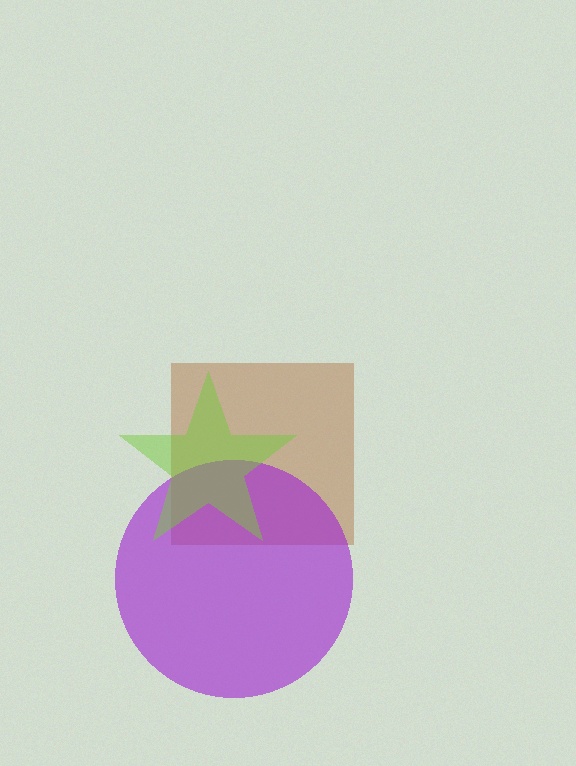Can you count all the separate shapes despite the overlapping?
Yes, there are 3 separate shapes.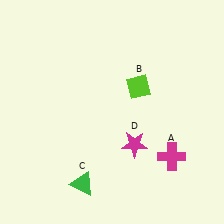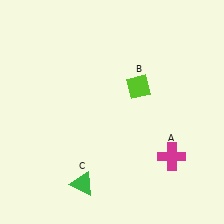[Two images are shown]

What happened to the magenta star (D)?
The magenta star (D) was removed in Image 2. It was in the bottom-right area of Image 1.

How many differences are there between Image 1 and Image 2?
There is 1 difference between the two images.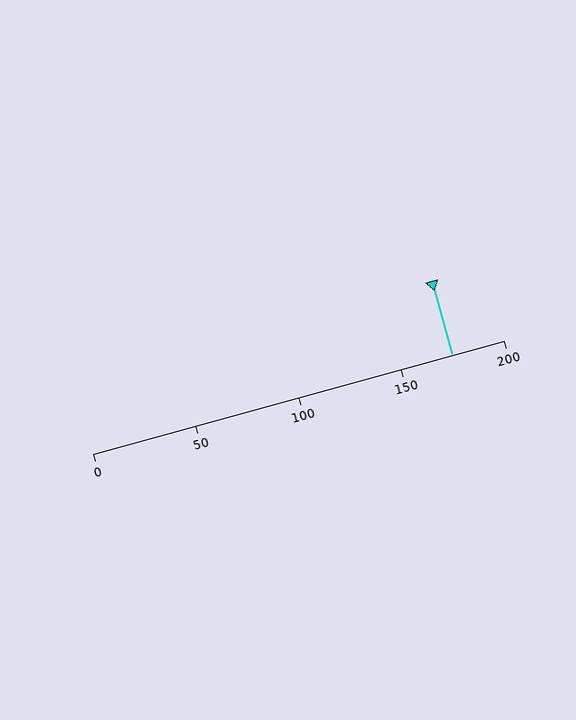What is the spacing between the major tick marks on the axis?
The major ticks are spaced 50 apart.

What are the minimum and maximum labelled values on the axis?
The axis runs from 0 to 200.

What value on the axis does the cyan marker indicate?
The marker indicates approximately 175.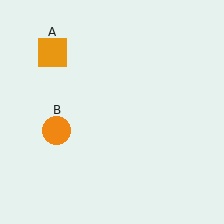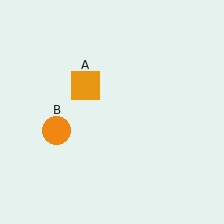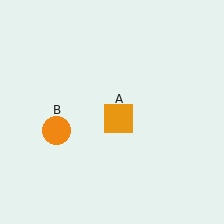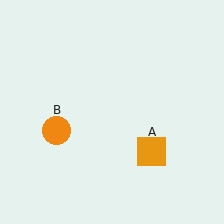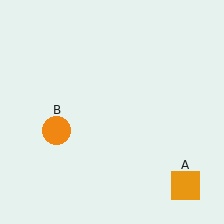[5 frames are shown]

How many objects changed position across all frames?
1 object changed position: orange square (object A).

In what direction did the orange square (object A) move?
The orange square (object A) moved down and to the right.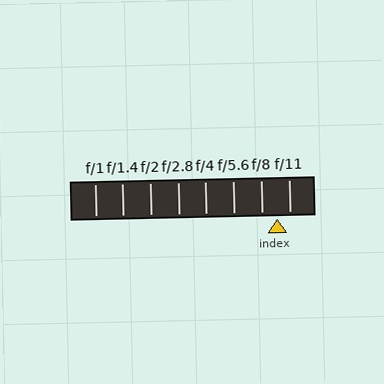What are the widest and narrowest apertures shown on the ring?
The widest aperture shown is f/1 and the narrowest is f/11.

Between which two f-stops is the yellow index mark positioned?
The index mark is between f/8 and f/11.